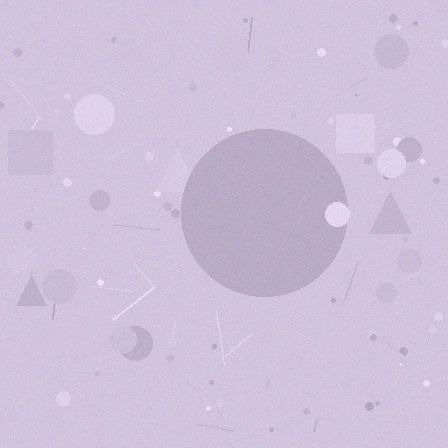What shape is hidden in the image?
A circle is hidden in the image.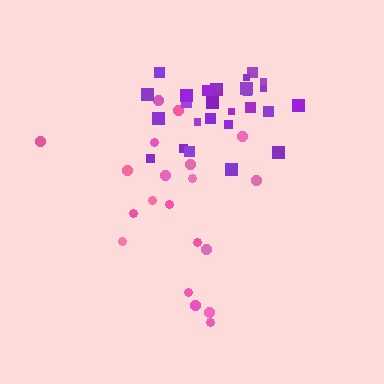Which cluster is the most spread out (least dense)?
Pink.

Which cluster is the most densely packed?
Purple.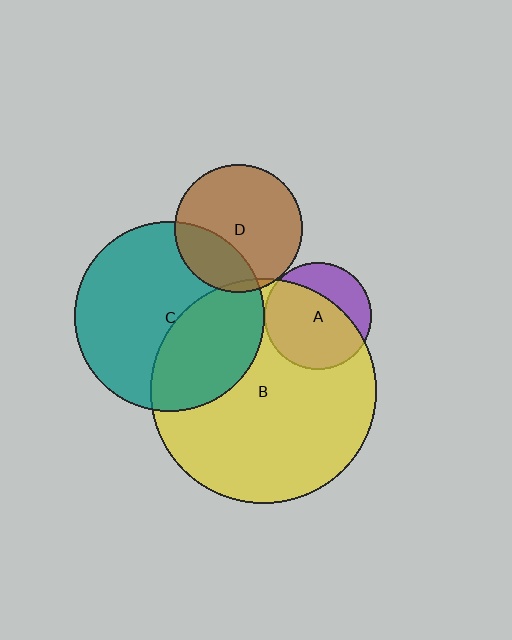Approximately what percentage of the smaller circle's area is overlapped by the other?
Approximately 35%.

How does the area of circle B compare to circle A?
Approximately 4.4 times.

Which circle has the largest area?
Circle B (yellow).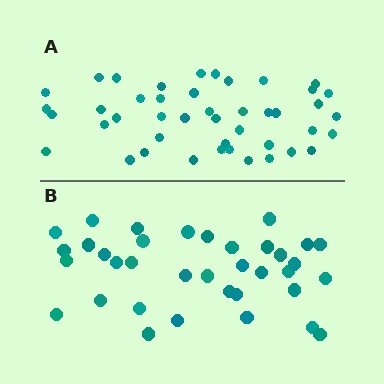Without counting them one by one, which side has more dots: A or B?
Region A (the top region) has more dots.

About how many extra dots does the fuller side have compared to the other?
Region A has roughly 8 or so more dots than region B.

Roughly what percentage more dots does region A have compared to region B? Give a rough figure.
About 20% more.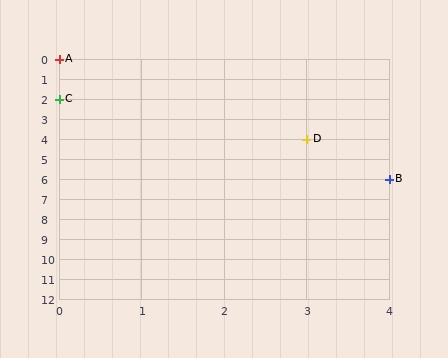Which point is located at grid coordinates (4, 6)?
Point B is at (4, 6).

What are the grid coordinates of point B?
Point B is at grid coordinates (4, 6).